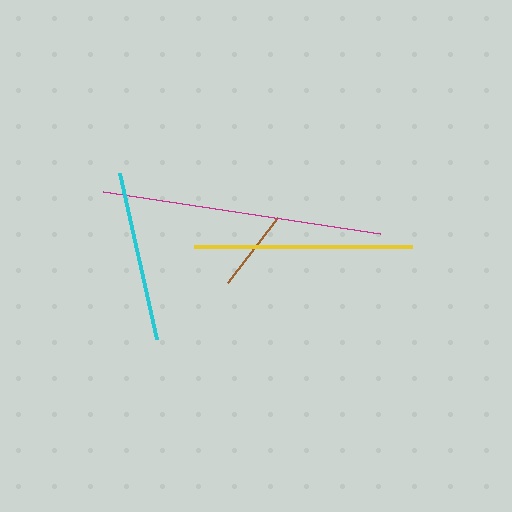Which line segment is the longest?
The magenta line is the longest at approximately 280 pixels.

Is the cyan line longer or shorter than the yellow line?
The yellow line is longer than the cyan line.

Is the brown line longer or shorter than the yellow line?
The yellow line is longer than the brown line.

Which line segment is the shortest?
The brown line is the shortest at approximately 82 pixels.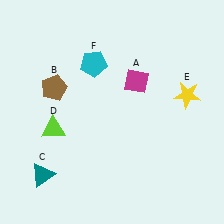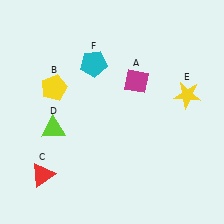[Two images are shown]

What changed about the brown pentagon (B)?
In Image 1, B is brown. In Image 2, it changed to yellow.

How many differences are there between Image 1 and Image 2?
There are 2 differences between the two images.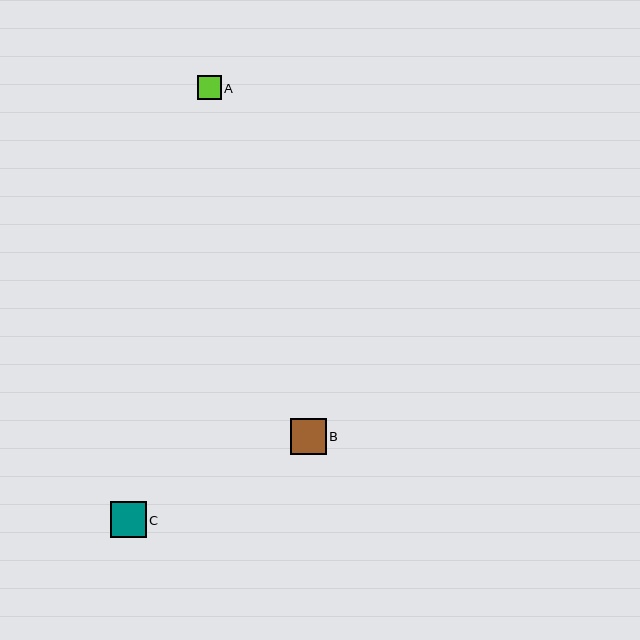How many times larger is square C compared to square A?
Square C is approximately 1.5 times the size of square A.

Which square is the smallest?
Square A is the smallest with a size of approximately 24 pixels.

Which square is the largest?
Square B is the largest with a size of approximately 36 pixels.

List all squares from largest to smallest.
From largest to smallest: B, C, A.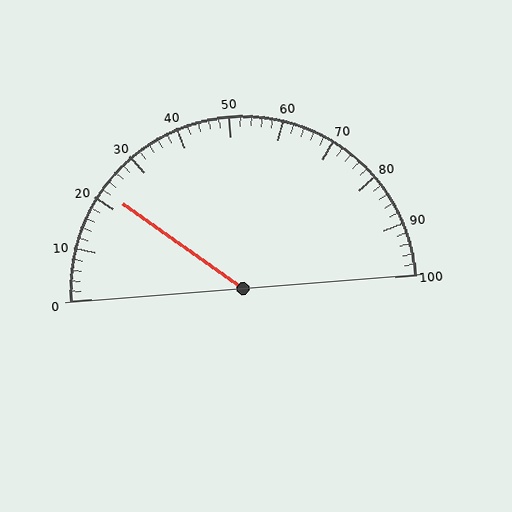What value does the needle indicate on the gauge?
The needle indicates approximately 22.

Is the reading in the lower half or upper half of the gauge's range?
The reading is in the lower half of the range (0 to 100).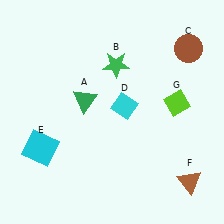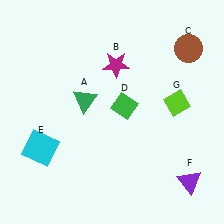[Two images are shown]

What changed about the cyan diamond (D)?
In Image 1, D is cyan. In Image 2, it changed to green.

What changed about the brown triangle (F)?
In Image 1, F is brown. In Image 2, it changed to purple.